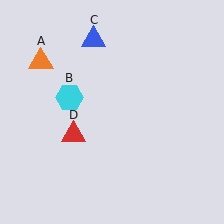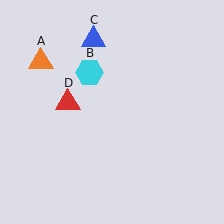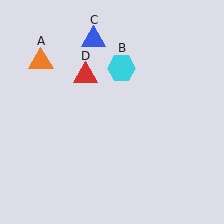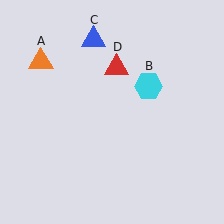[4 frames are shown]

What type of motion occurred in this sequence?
The cyan hexagon (object B), red triangle (object D) rotated clockwise around the center of the scene.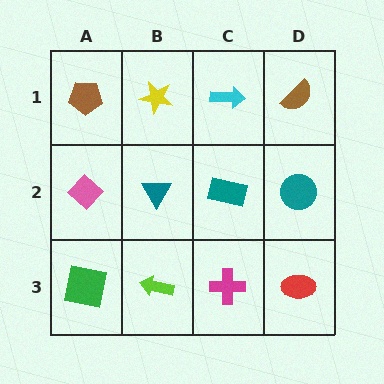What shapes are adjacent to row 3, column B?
A teal triangle (row 2, column B), a green square (row 3, column A), a magenta cross (row 3, column C).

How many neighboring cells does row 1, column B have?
3.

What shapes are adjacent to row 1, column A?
A pink diamond (row 2, column A), a yellow star (row 1, column B).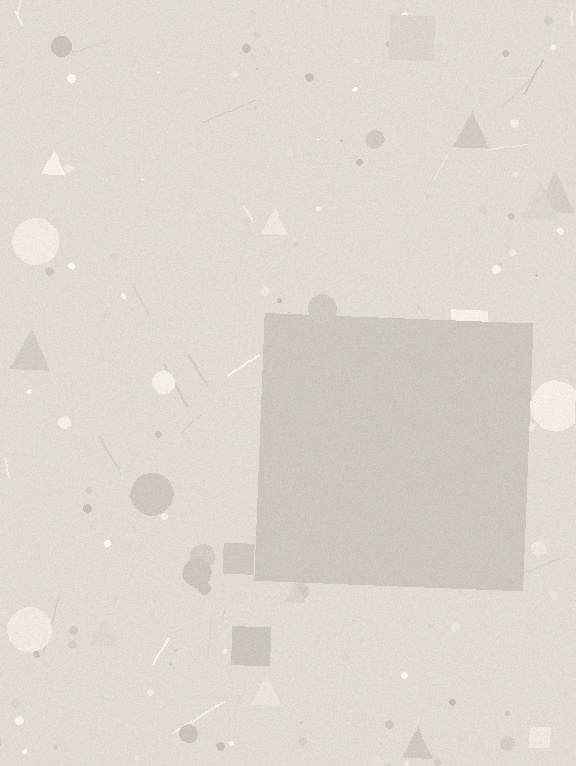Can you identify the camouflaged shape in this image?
The camouflaged shape is a square.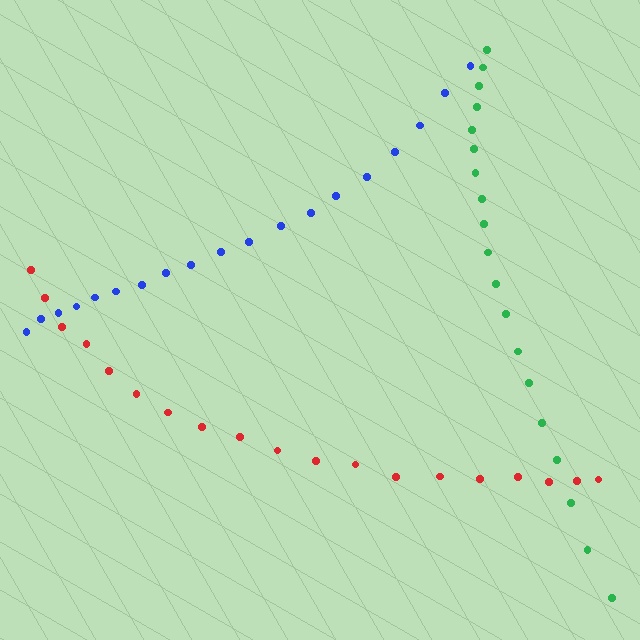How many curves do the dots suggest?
There are 3 distinct paths.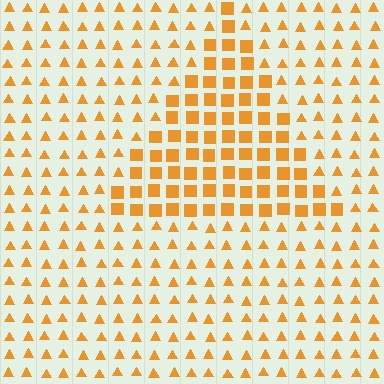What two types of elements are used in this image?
The image uses squares inside the triangle region and triangles outside it.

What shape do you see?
I see a triangle.